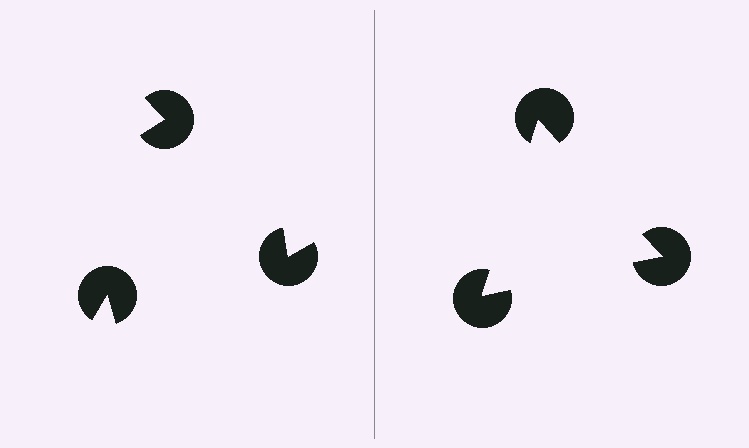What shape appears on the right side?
An illusory triangle.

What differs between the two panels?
The pac-man discs are positioned identically on both sides; only the wedge orientations differ. On the right they align to a triangle; on the left they are misaligned.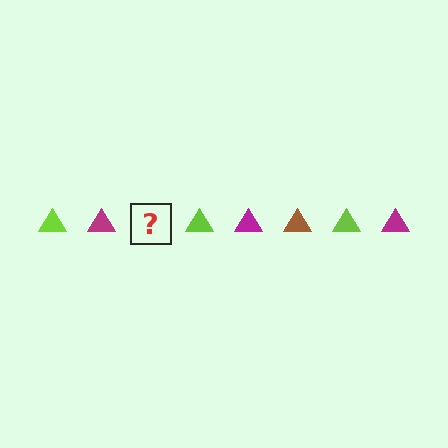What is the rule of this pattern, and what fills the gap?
The rule is that the pattern cycles through lime, magenta, brown triangles. The gap should be filled with a brown triangle.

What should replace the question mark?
The question mark should be replaced with a brown triangle.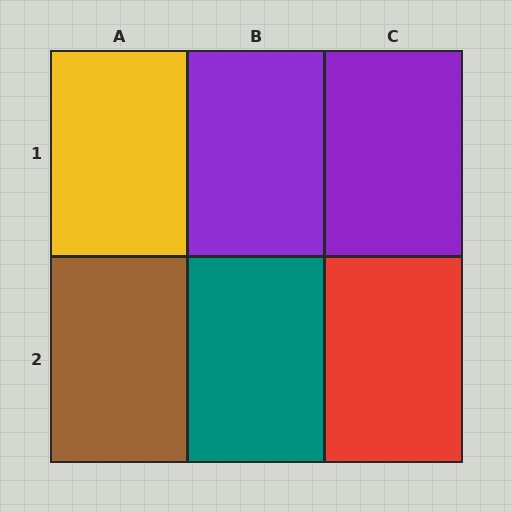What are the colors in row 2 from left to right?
Brown, teal, red.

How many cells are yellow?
1 cell is yellow.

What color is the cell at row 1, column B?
Purple.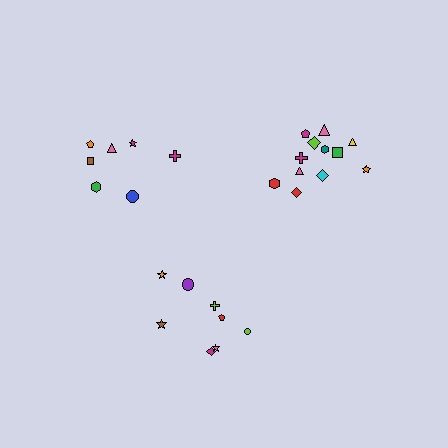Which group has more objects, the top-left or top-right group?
The top-right group.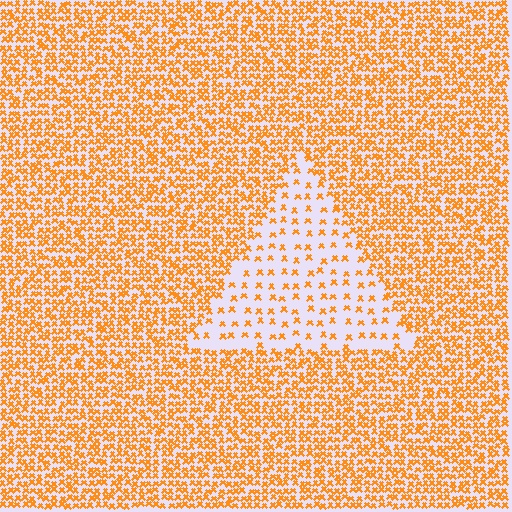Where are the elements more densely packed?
The elements are more densely packed outside the triangle boundary.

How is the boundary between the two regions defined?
The boundary is defined by a change in element density (approximately 3.0x ratio). All elements are the same color, size, and shape.